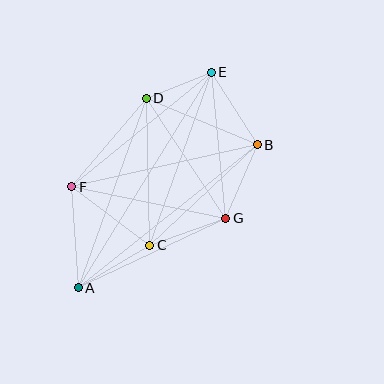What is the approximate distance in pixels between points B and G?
The distance between B and G is approximately 80 pixels.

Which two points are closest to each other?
Points D and E are closest to each other.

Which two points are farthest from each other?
Points A and E are farthest from each other.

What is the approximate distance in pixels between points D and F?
The distance between D and F is approximately 116 pixels.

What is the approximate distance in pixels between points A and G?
The distance between A and G is approximately 163 pixels.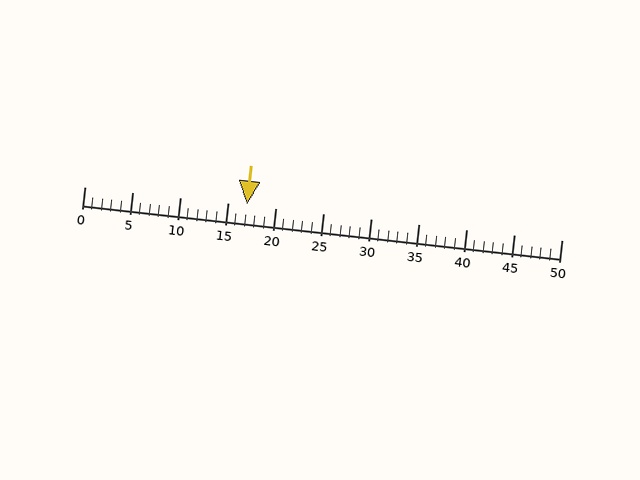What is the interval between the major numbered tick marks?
The major tick marks are spaced 5 units apart.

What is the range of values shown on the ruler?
The ruler shows values from 0 to 50.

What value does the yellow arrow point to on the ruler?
The yellow arrow points to approximately 17.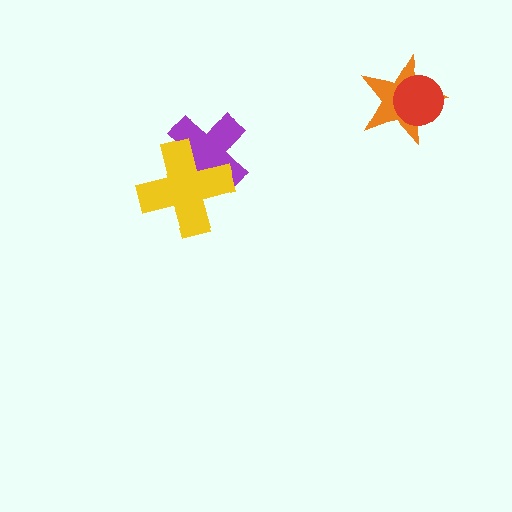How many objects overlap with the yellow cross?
1 object overlaps with the yellow cross.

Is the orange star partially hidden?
Yes, it is partially covered by another shape.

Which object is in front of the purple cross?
The yellow cross is in front of the purple cross.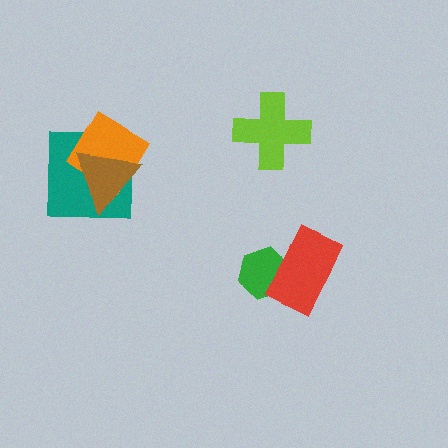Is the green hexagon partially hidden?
Yes, it is partially covered by another shape.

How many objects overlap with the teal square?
2 objects overlap with the teal square.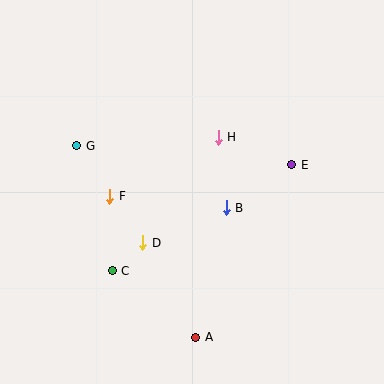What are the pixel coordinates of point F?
Point F is at (110, 196).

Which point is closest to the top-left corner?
Point G is closest to the top-left corner.